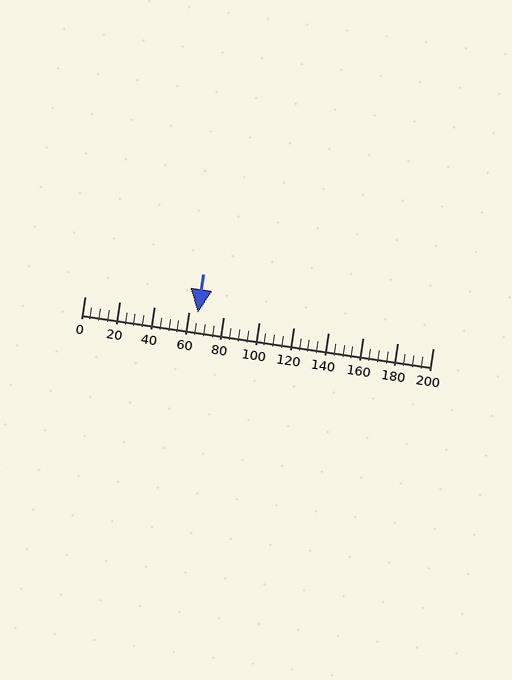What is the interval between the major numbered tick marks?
The major tick marks are spaced 20 units apart.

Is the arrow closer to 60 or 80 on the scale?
The arrow is closer to 60.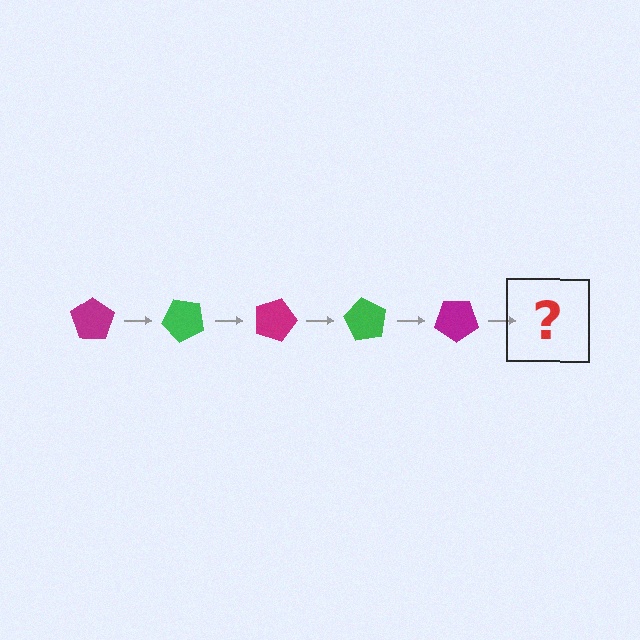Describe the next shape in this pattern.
It should be a green pentagon, rotated 225 degrees from the start.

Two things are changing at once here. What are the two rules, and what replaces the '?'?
The two rules are that it rotates 45 degrees each step and the color cycles through magenta and green. The '?' should be a green pentagon, rotated 225 degrees from the start.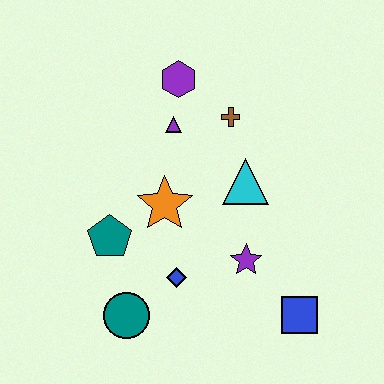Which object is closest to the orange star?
The teal pentagon is closest to the orange star.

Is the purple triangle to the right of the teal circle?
Yes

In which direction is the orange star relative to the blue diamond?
The orange star is above the blue diamond.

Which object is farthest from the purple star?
The purple hexagon is farthest from the purple star.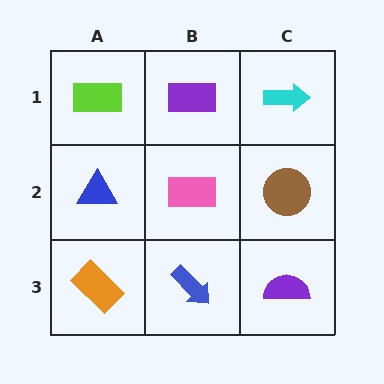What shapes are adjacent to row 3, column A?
A blue triangle (row 2, column A), a blue arrow (row 3, column B).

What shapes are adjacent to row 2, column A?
A lime rectangle (row 1, column A), an orange rectangle (row 3, column A), a pink rectangle (row 2, column B).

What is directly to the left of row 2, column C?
A pink rectangle.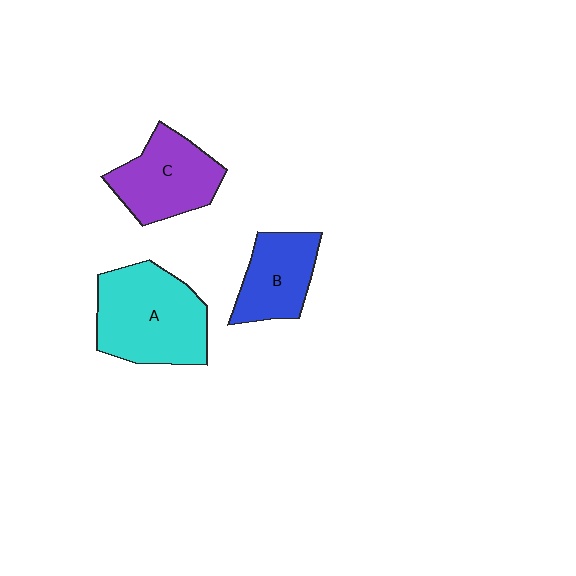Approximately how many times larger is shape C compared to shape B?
Approximately 1.2 times.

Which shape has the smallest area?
Shape B (blue).